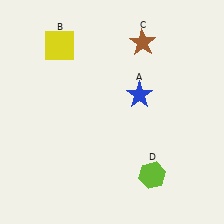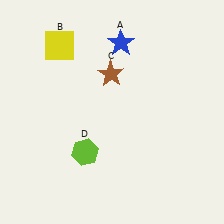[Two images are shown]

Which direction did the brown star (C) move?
The brown star (C) moved left.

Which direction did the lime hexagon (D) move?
The lime hexagon (D) moved left.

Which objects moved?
The objects that moved are: the blue star (A), the brown star (C), the lime hexagon (D).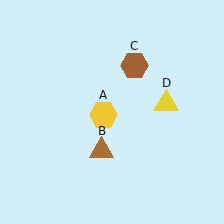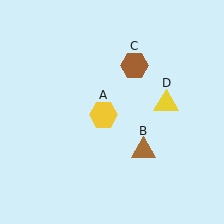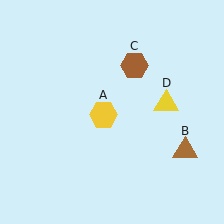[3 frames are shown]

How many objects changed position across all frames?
1 object changed position: brown triangle (object B).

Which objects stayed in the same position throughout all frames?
Yellow hexagon (object A) and brown hexagon (object C) and yellow triangle (object D) remained stationary.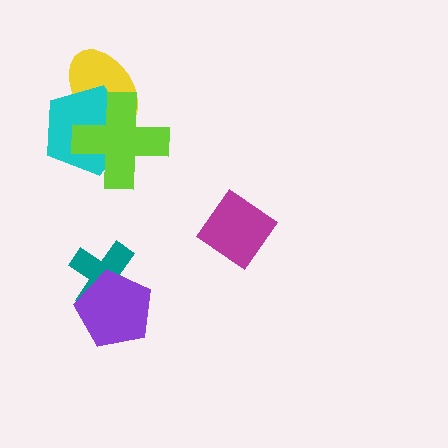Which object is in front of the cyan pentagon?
The lime cross is in front of the cyan pentagon.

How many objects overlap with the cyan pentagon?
2 objects overlap with the cyan pentagon.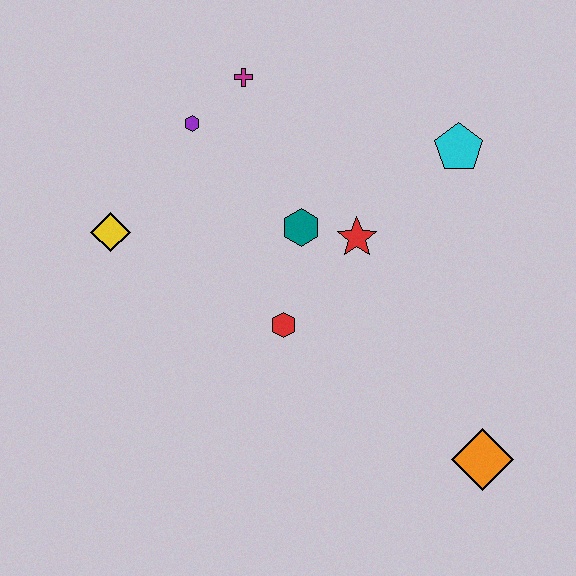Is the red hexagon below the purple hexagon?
Yes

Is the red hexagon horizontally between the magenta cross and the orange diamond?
Yes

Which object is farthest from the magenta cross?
The orange diamond is farthest from the magenta cross.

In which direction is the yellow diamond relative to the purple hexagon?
The yellow diamond is below the purple hexagon.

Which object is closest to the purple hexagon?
The magenta cross is closest to the purple hexagon.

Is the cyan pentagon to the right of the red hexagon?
Yes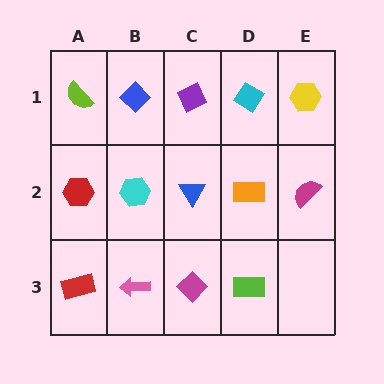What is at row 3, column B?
A pink arrow.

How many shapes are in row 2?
5 shapes.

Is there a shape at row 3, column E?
No, that cell is empty.